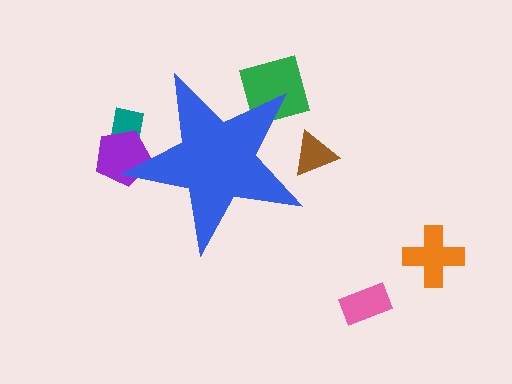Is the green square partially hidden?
Yes, the green square is partially hidden behind the blue star.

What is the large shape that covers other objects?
A blue star.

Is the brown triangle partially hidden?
Yes, the brown triangle is partially hidden behind the blue star.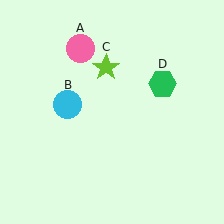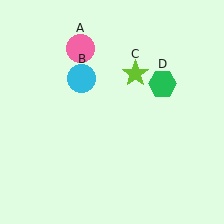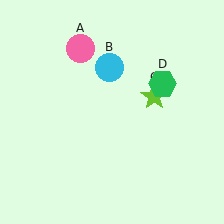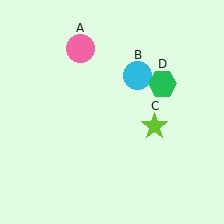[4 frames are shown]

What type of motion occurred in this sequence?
The cyan circle (object B), lime star (object C) rotated clockwise around the center of the scene.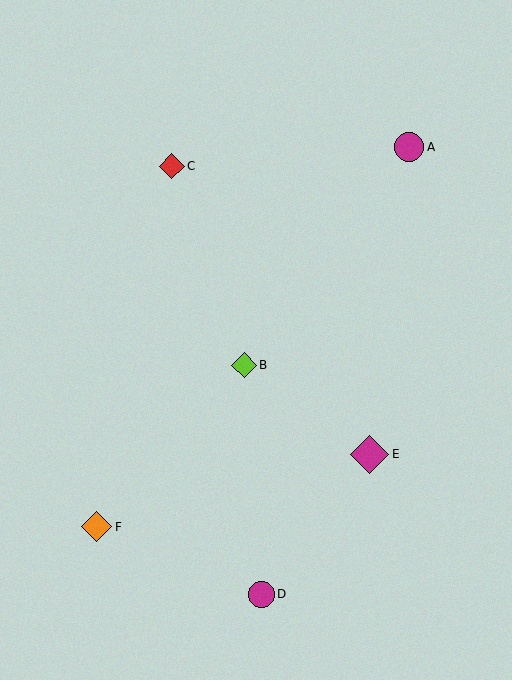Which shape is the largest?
The magenta diamond (labeled E) is the largest.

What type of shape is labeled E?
Shape E is a magenta diamond.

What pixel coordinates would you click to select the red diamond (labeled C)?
Click at (172, 166) to select the red diamond C.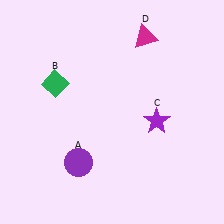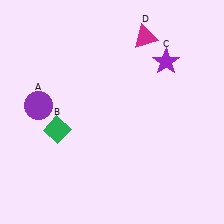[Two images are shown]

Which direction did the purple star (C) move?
The purple star (C) moved up.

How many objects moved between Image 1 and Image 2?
3 objects moved between the two images.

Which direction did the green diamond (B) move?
The green diamond (B) moved down.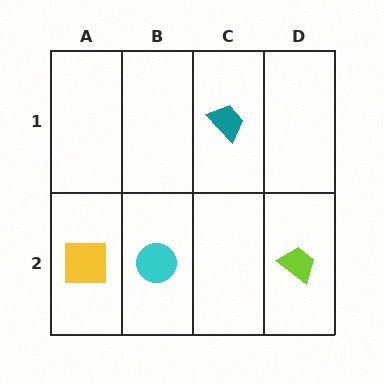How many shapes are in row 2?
3 shapes.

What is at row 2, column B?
A cyan circle.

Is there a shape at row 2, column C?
No, that cell is empty.